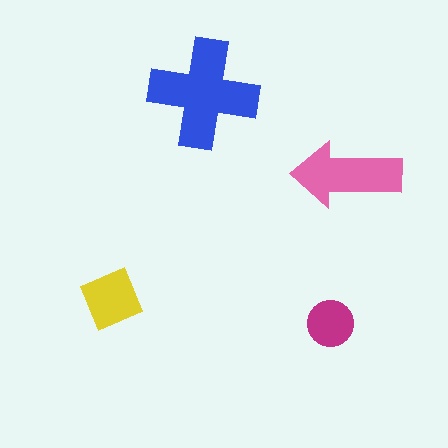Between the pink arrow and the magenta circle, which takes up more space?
The pink arrow.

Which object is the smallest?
The magenta circle.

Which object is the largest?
The blue cross.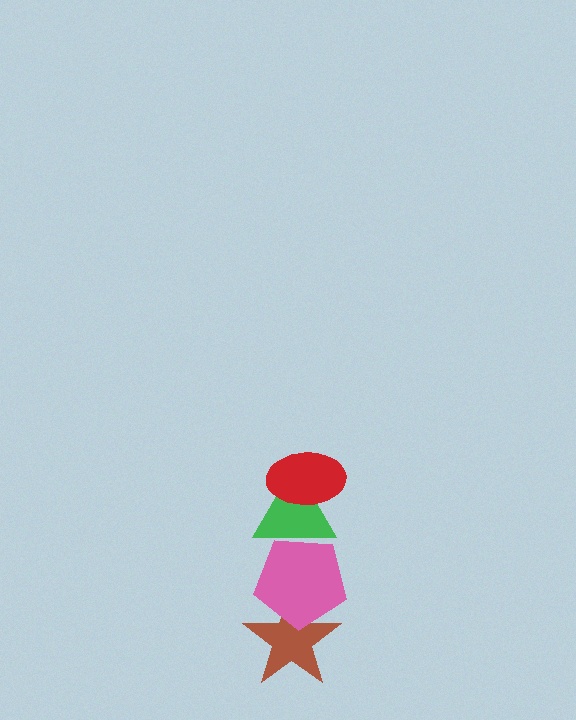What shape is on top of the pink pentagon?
The green triangle is on top of the pink pentagon.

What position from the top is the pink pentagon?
The pink pentagon is 3rd from the top.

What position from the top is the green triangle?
The green triangle is 2nd from the top.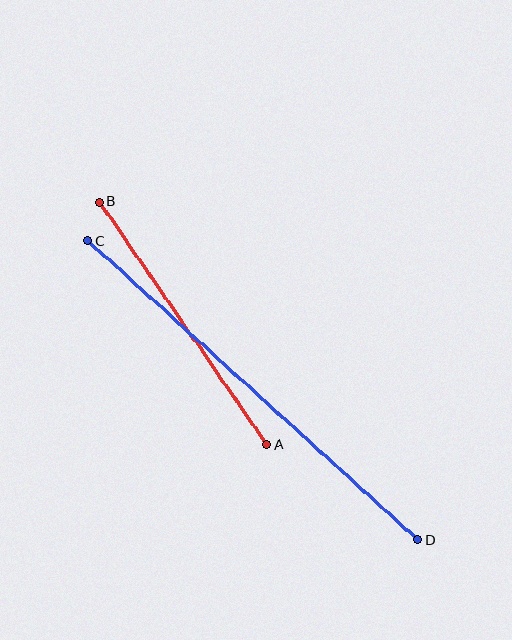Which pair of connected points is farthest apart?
Points C and D are farthest apart.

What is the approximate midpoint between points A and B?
The midpoint is at approximately (183, 323) pixels.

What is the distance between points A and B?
The distance is approximately 295 pixels.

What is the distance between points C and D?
The distance is approximately 446 pixels.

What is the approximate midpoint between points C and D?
The midpoint is at approximately (253, 390) pixels.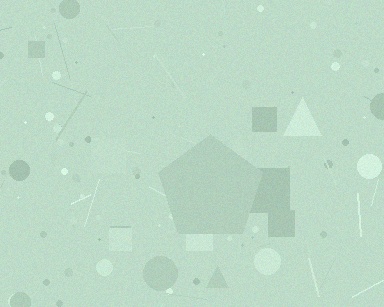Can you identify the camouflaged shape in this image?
The camouflaged shape is a pentagon.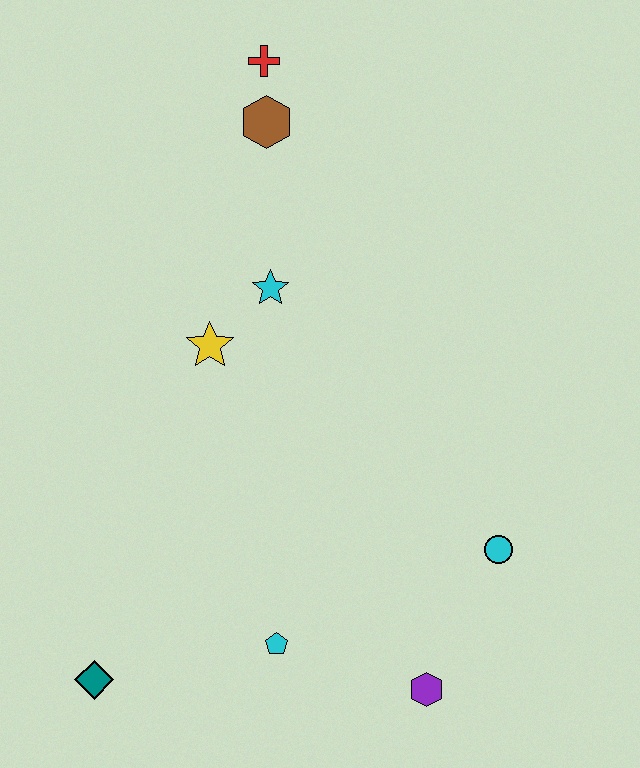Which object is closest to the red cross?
The brown hexagon is closest to the red cross.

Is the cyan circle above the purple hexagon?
Yes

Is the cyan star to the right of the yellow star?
Yes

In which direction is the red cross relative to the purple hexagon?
The red cross is above the purple hexagon.